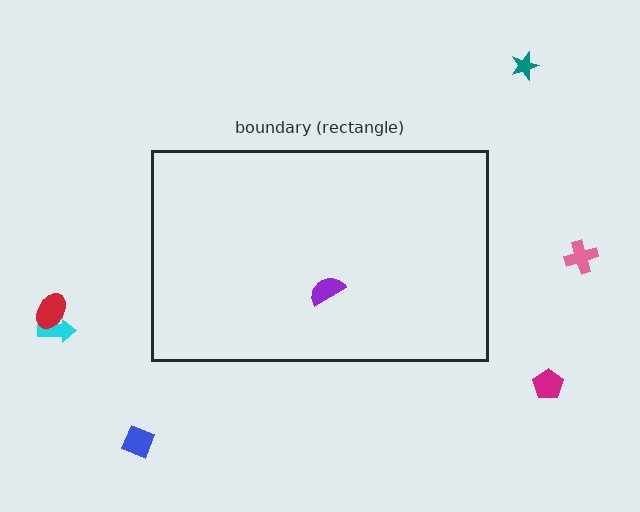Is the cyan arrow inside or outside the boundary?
Outside.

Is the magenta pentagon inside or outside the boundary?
Outside.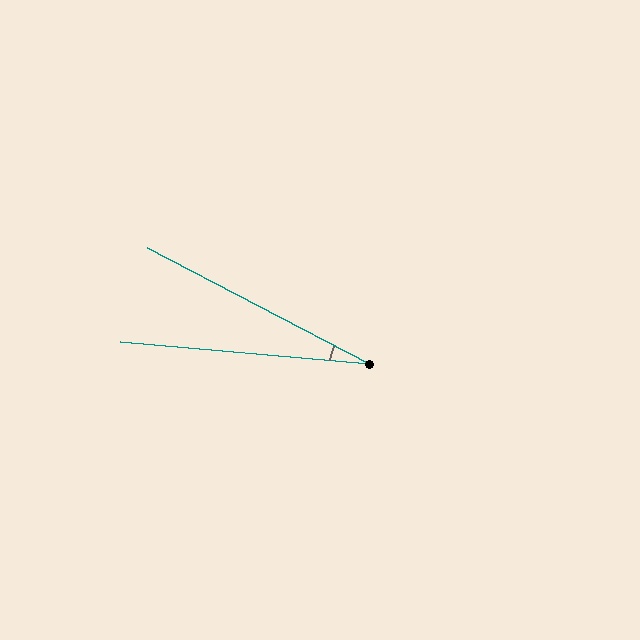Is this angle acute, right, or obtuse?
It is acute.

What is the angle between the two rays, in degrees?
Approximately 23 degrees.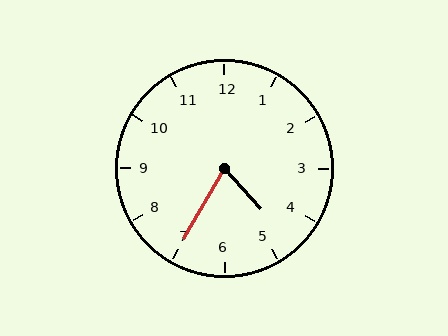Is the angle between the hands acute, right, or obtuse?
It is acute.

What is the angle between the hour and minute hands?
Approximately 72 degrees.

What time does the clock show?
4:35.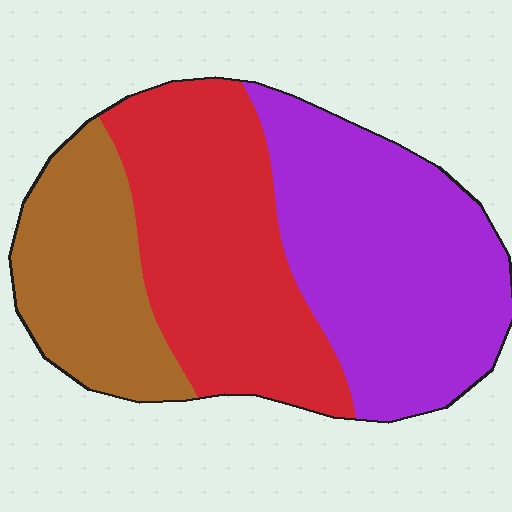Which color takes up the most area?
Purple, at roughly 40%.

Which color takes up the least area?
Brown, at roughly 25%.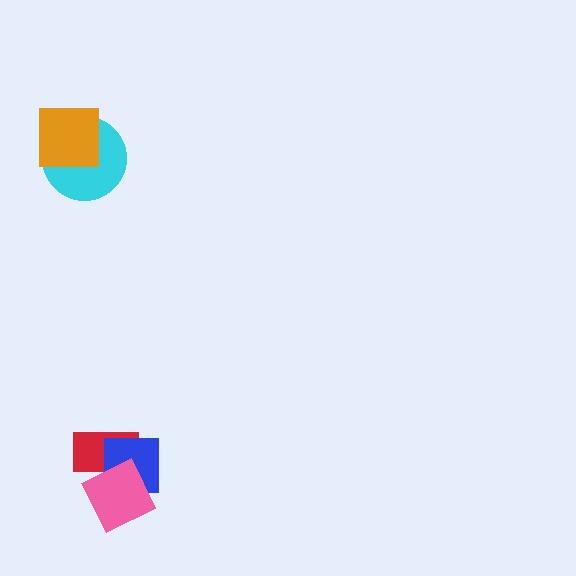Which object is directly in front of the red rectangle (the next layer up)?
The blue square is directly in front of the red rectangle.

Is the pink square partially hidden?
No, no other shape covers it.